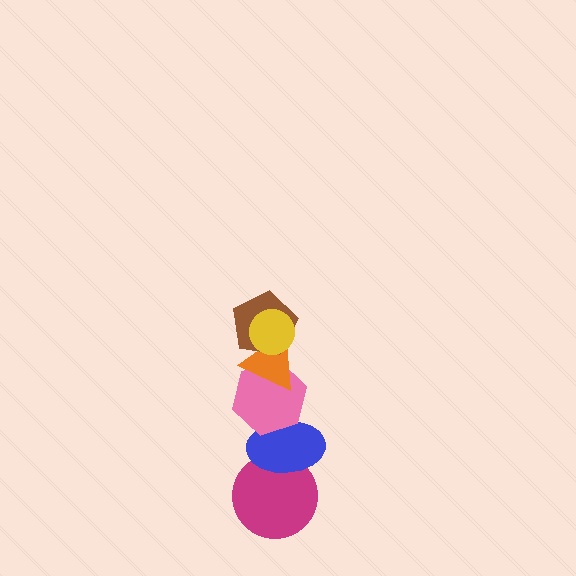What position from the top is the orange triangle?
The orange triangle is 3rd from the top.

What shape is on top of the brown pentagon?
The yellow circle is on top of the brown pentagon.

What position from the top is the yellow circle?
The yellow circle is 1st from the top.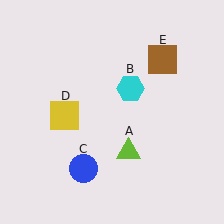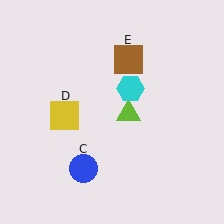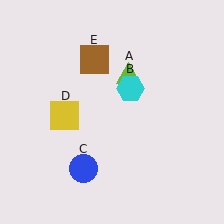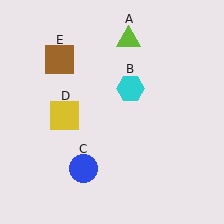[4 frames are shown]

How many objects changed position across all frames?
2 objects changed position: lime triangle (object A), brown square (object E).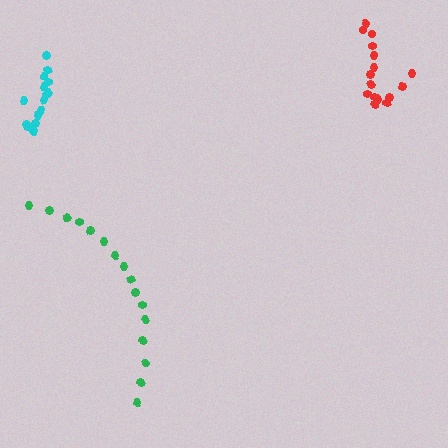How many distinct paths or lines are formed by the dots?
There are 3 distinct paths.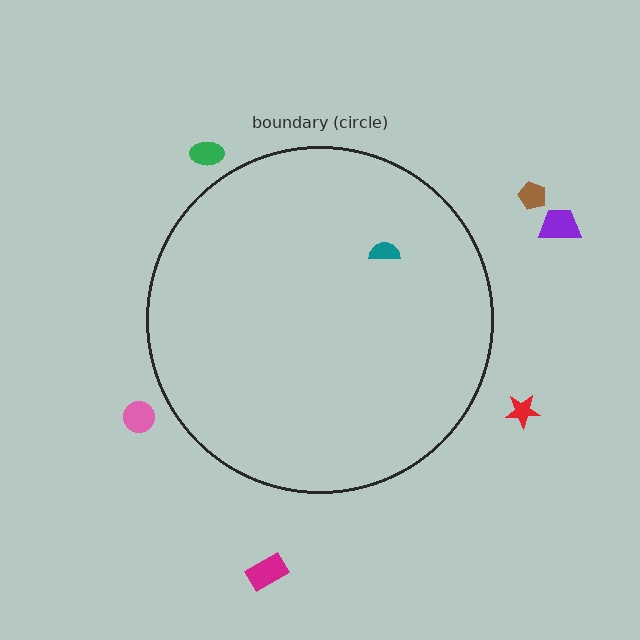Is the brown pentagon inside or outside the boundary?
Outside.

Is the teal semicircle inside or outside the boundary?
Inside.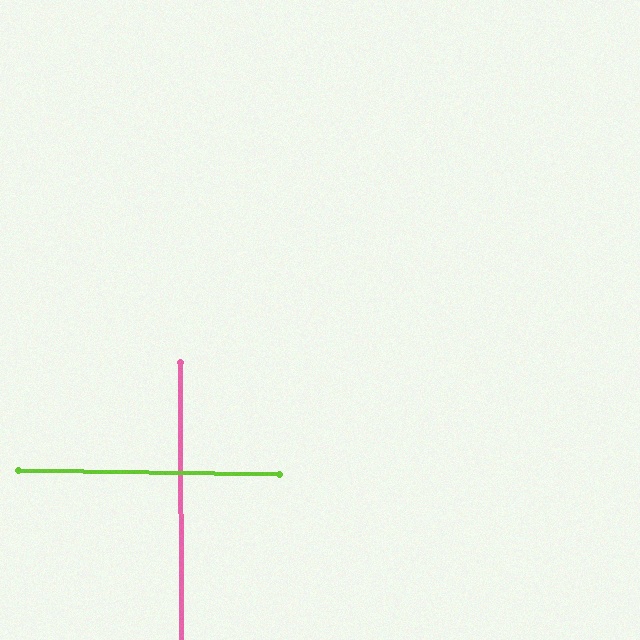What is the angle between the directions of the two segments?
Approximately 89 degrees.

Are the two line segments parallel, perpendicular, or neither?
Perpendicular — they meet at approximately 89°.